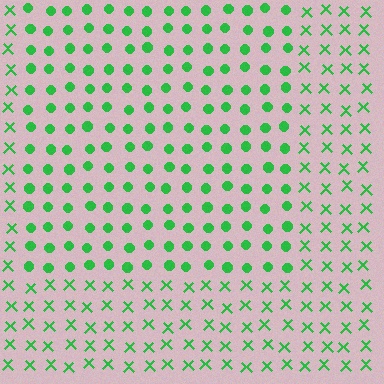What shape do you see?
I see a rectangle.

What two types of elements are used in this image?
The image uses circles inside the rectangle region and X marks outside it.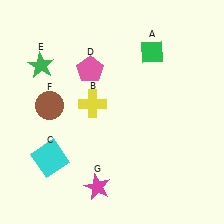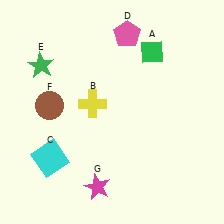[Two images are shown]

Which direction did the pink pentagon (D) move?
The pink pentagon (D) moved right.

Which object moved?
The pink pentagon (D) moved right.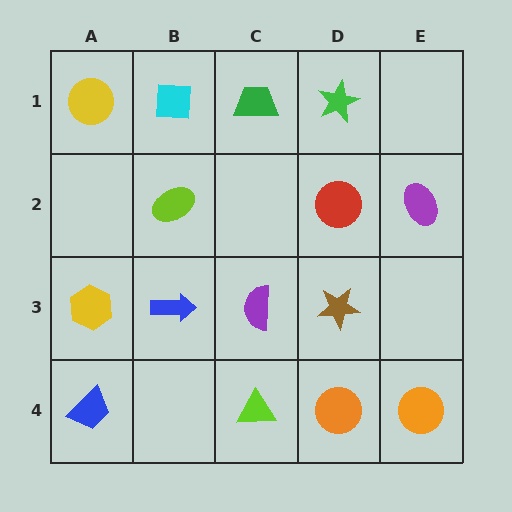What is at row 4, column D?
An orange circle.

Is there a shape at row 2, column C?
No, that cell is empty.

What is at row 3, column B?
A blue arrow.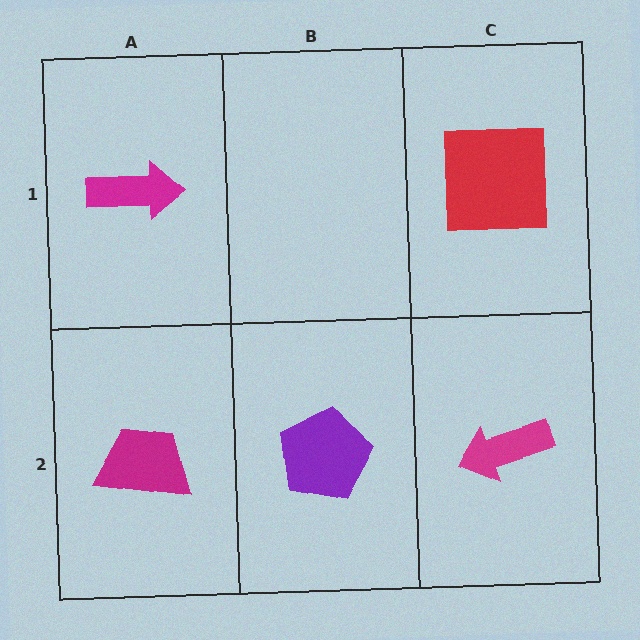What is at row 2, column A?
A magenta trapezoid.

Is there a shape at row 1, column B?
No, that cell is empty.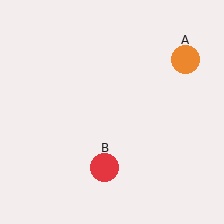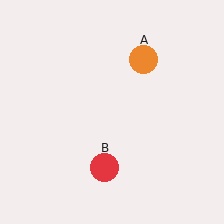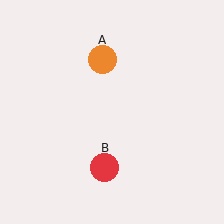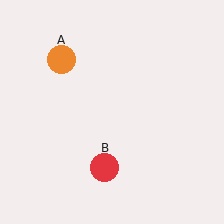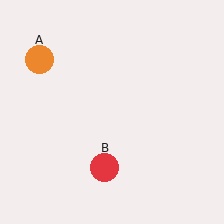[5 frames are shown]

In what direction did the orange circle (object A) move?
The orange circle (object A) moved left.